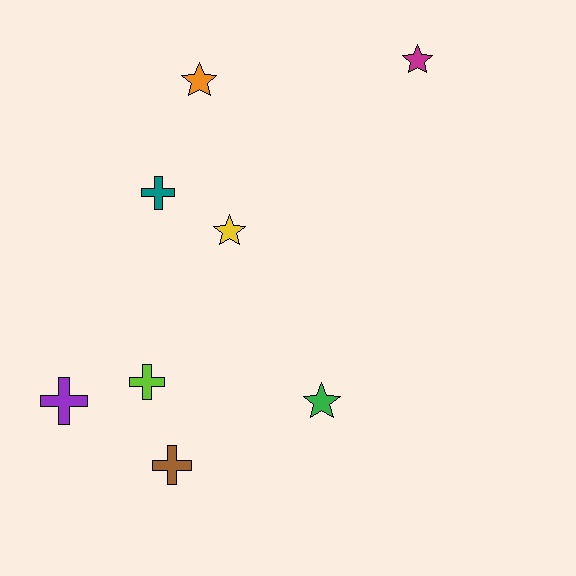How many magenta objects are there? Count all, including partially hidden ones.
There is 1 magenta object.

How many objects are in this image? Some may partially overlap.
There are 8 objects.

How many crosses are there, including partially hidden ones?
There are 4 crosses.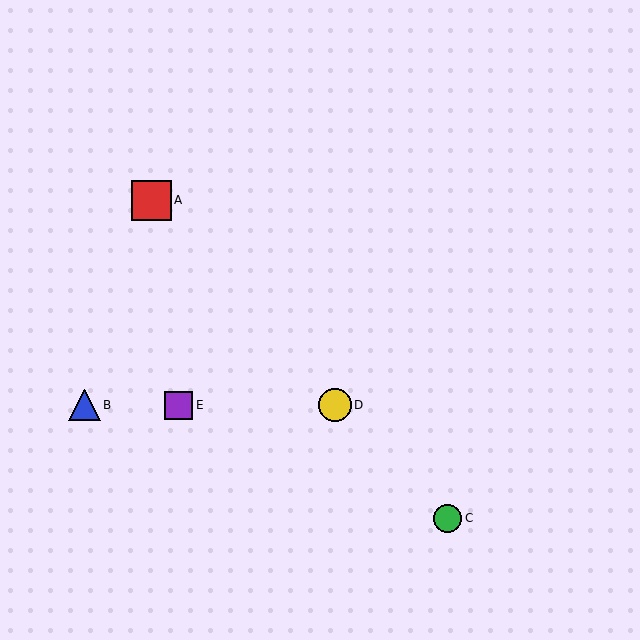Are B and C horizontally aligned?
No, B is at y≈405 and C is at y≈518.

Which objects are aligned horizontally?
Objects B, D, E are aligned horizontally.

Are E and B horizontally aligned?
Yes, both are at y≈405.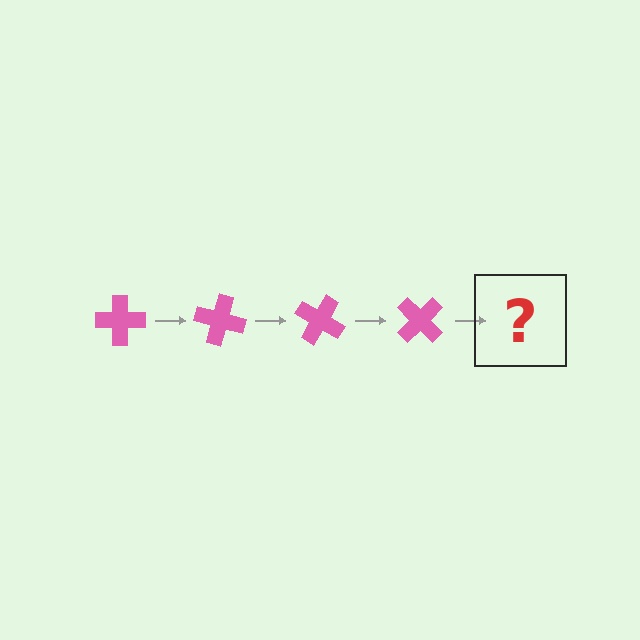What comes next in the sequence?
The next element should be a pink cross rotated 60 degrees.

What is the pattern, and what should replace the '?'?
The pattern is that the cross rotates 15 degrees each step. The '?' should be a pink cross rotated 60 degrees.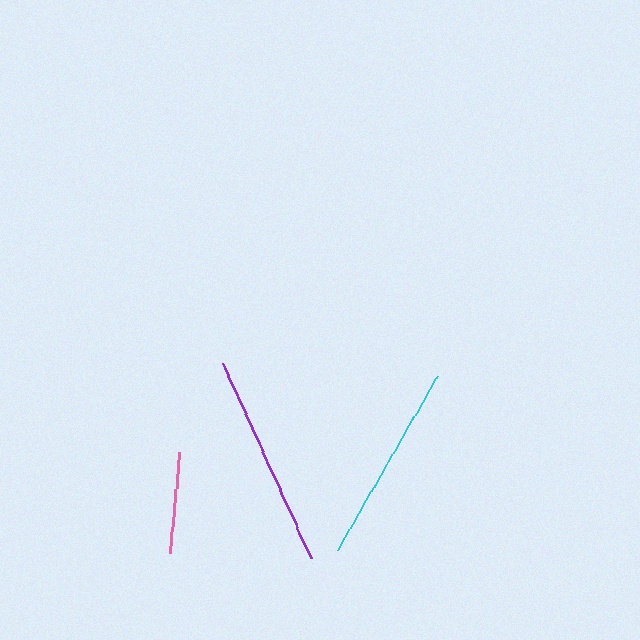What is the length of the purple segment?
The purple segment is approximately 213 pixels long.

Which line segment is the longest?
The purple line is the longest at approximately 213 pixels.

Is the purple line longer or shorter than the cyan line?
The purple line is longer than the cyan line.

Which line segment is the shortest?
The pink line is the shortest at approximately 101 pixels.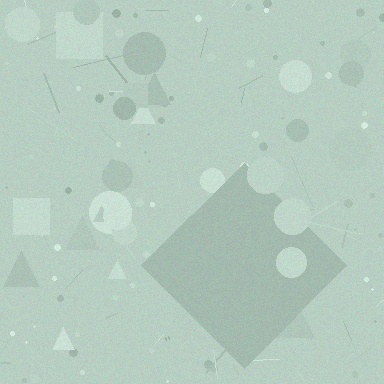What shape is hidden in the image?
A diamond is hidden in the image.